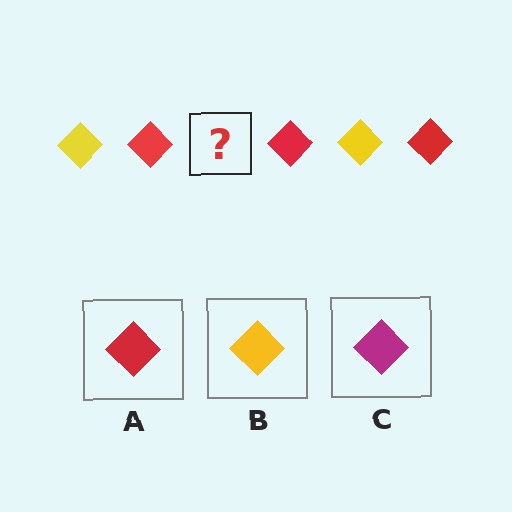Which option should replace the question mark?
Option B.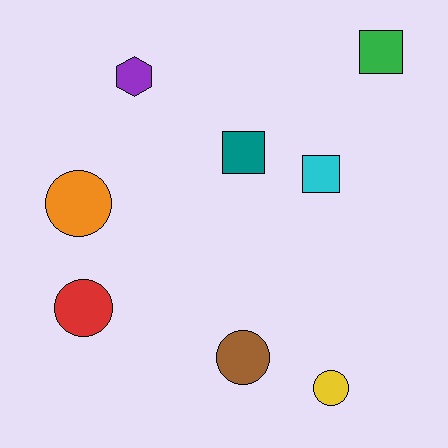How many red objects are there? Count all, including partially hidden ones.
There is 1 red object.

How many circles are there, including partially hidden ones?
There are 4 circles.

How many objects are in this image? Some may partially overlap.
There are 8 objects.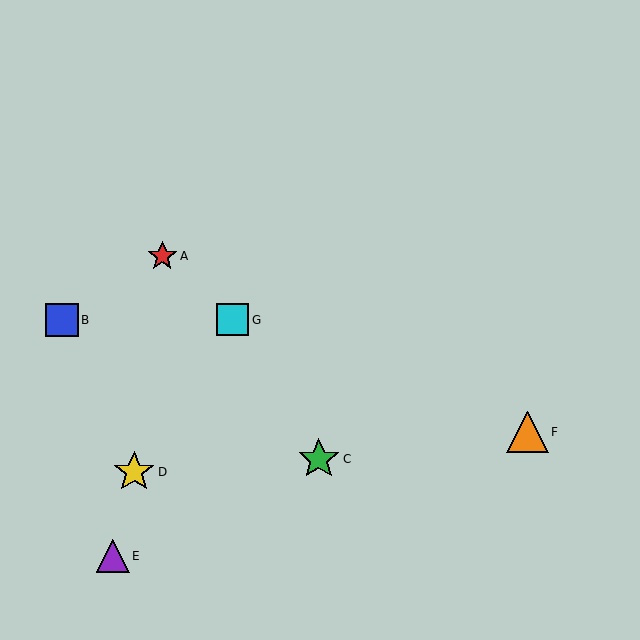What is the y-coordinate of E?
Object E is at y≈556.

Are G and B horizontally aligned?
Yes, both are at y≈320.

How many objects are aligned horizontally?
2 objects (B, G) are aligned horizontally.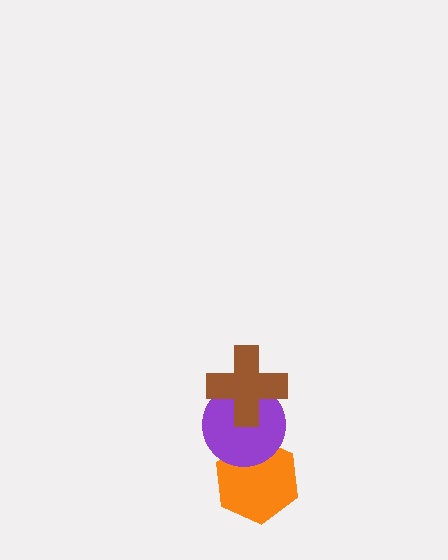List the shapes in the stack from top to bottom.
From top to bottom: the brown cross, the purple circle, the orange hexagon.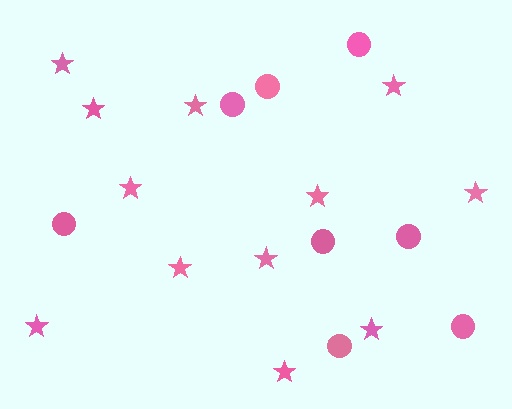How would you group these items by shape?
There are 2 groups: one group of circles (8) and one group of stars (12).